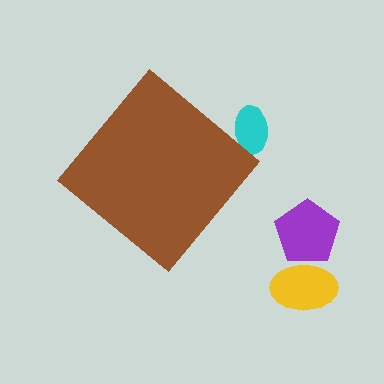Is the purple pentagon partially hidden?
No, the purple pentagon is fully visible.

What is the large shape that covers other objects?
A brown diamond.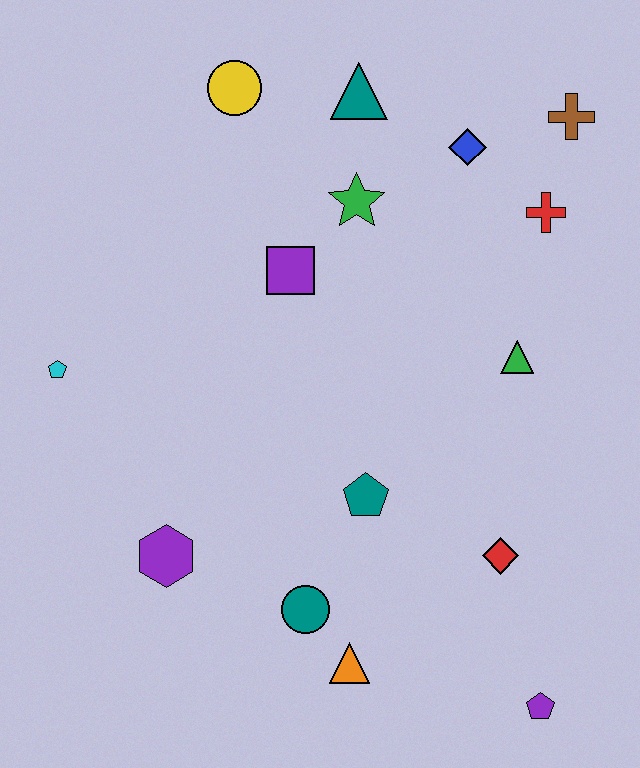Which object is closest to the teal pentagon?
The teal circle is closest to the teal pentagon.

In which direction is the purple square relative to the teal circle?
The purple square is above the teal circle.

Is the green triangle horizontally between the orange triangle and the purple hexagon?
No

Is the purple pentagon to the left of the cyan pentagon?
No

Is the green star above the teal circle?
Yes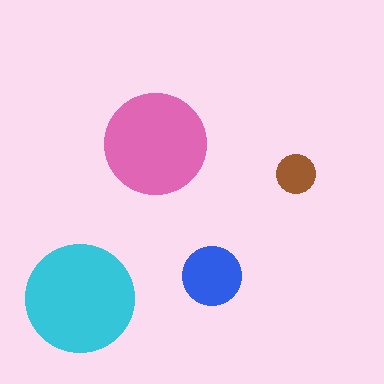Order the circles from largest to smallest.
the cyan one, the pink one, the blue one, the brown one.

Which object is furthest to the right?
The brown circle is rightmost.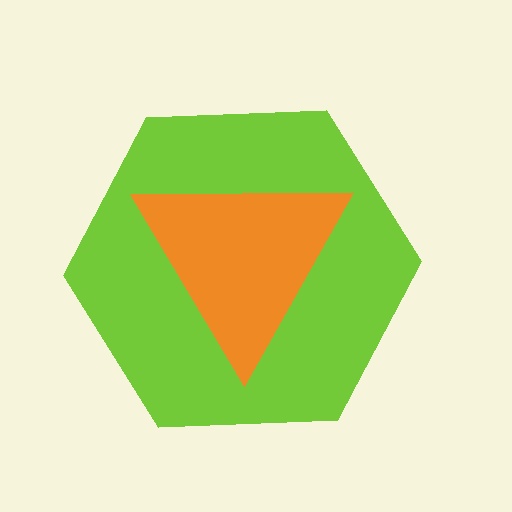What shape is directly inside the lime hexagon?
The orange triangle.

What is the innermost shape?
The orange triangle.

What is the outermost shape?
The lime hexagon.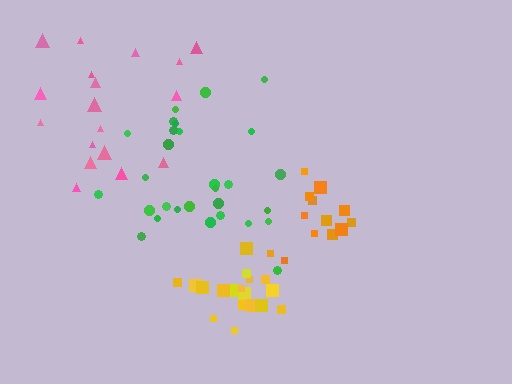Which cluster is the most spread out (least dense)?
Pink.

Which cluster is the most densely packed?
Orange.